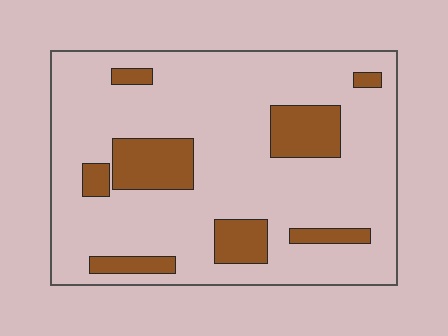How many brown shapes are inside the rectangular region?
8.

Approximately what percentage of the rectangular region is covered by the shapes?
Approximately 20%.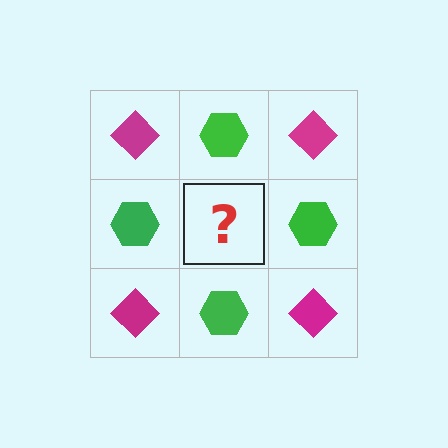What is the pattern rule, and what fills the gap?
The rule is that it alternates magenta diamond and green hexagon in a checkerboard pattern. The gap should be filled with a magenta diamond.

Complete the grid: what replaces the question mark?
The question mark should be replaced with a magenta diamond.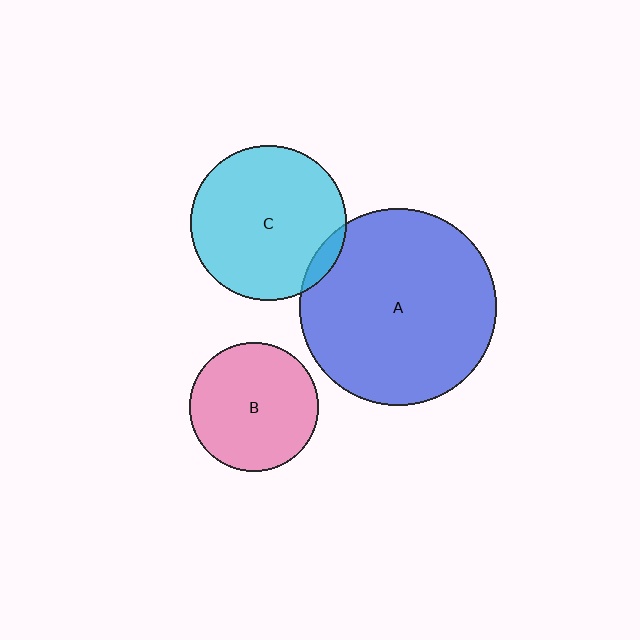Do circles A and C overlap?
Yes.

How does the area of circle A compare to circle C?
Approximately 1.6 times.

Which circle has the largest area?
Circle A (blue).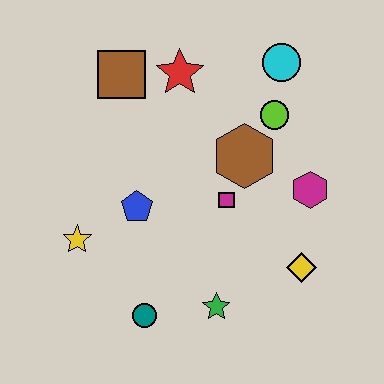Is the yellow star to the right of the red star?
No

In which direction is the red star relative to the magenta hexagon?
The red star is to the left of the magenta hexagon.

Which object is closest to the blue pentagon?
The yellow star is closest to the blue pentagon.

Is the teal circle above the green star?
No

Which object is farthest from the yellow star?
The cyan circle is farthest from the yellow star.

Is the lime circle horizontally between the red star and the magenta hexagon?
Yes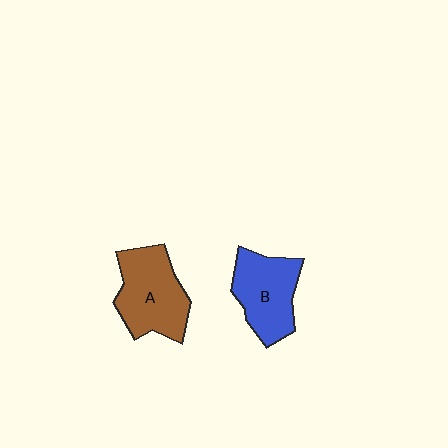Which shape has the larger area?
Shape A (brown).